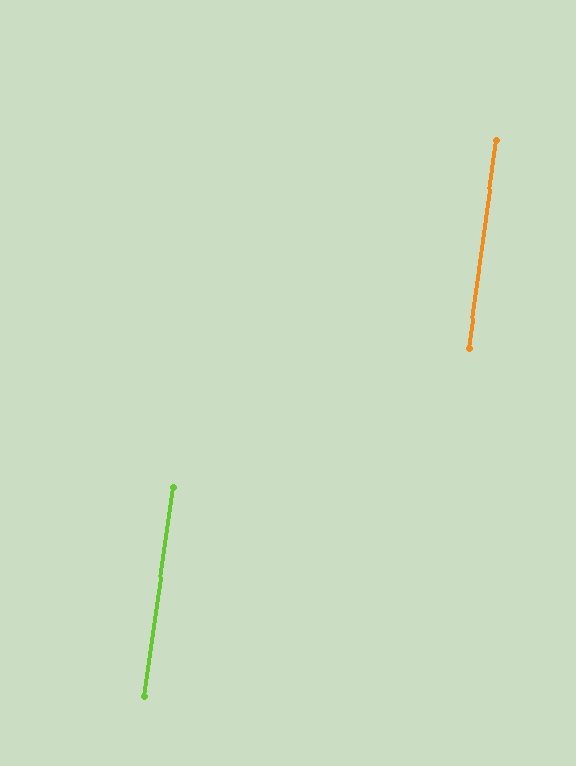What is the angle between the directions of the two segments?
Approximately 0 degrees.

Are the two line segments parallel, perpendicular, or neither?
Parallel — their directions differ by only 0.0°.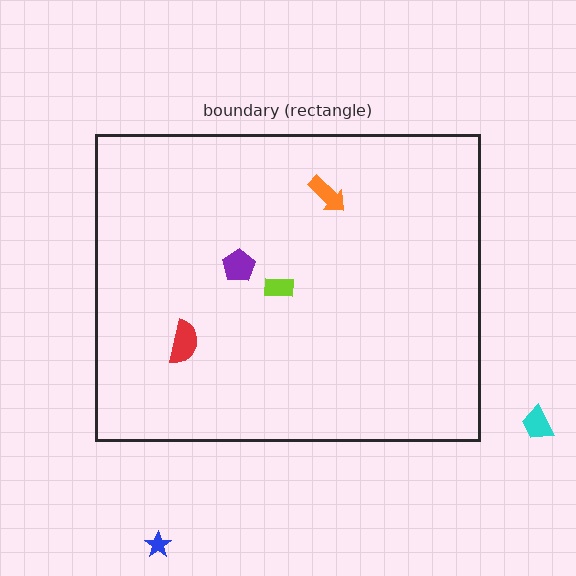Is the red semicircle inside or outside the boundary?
Inside.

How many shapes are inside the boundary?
4 inside, 2 outside.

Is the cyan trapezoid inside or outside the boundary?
Outside.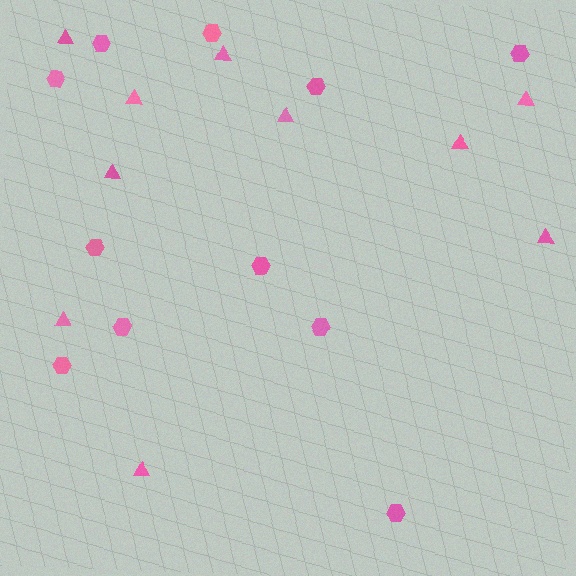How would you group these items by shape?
There are 2 groups: one group of hexagons (11) and one group of triangles (10).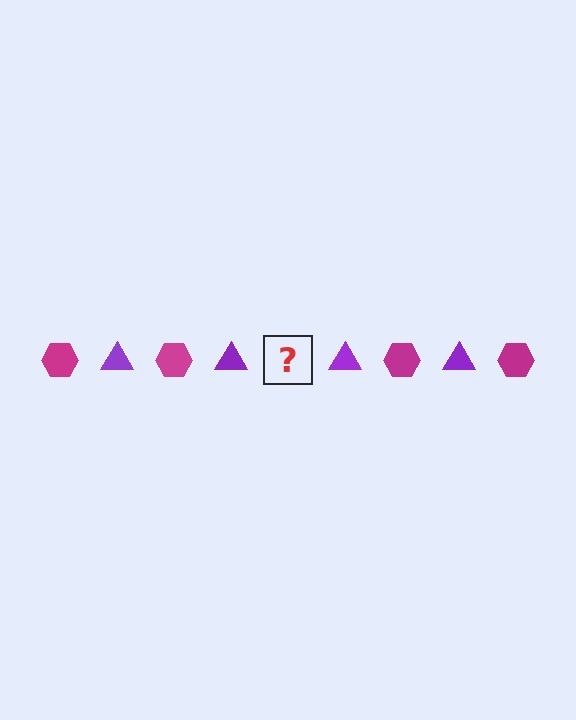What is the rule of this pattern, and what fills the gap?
The rule is that the pattern alternates between magenta hexagon and purple triangle. The gap should be filled with a magenta hexagon.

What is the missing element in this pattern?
The missing element is a magenta hexagon.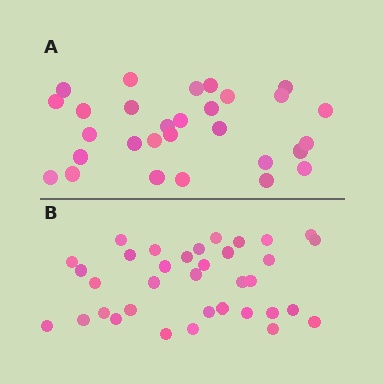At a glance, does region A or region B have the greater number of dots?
Region B (the bottom region) has more dots.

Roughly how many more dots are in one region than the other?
Region B has about 6 more dots than region A.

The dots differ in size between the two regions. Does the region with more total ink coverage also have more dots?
No. Region A has more total ink coverage because its dots are larger, but region B actually contains more individual dots. Total area can be misleading — the number of items is what matters here.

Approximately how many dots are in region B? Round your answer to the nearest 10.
About 40 dots. (The exact count is 35, which rounds to 40.)